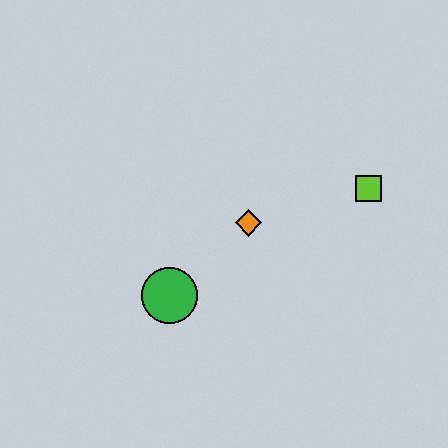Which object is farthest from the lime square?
The green circle is farthest from the lime square.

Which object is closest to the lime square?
The orange diamond is closest to the lime square.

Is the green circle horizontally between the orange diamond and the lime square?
No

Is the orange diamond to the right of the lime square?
No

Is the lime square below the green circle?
No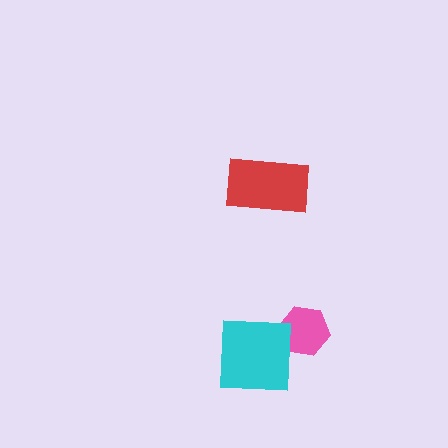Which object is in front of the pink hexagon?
The cyan square is in front of the pink hexagon.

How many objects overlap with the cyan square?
1 object overlaps with the cyan square.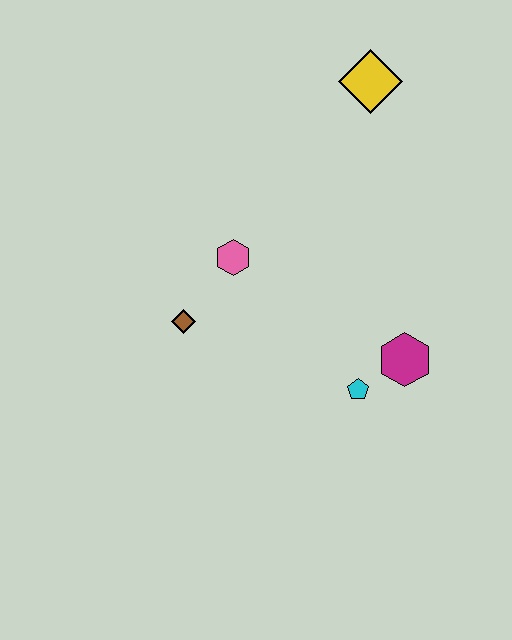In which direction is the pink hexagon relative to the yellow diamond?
The pink hexagon is below the yellow diamond.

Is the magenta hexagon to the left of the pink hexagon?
No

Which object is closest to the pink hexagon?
The brown diamond is closest to the pink hexagon.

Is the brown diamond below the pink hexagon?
Yes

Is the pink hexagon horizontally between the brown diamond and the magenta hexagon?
Yes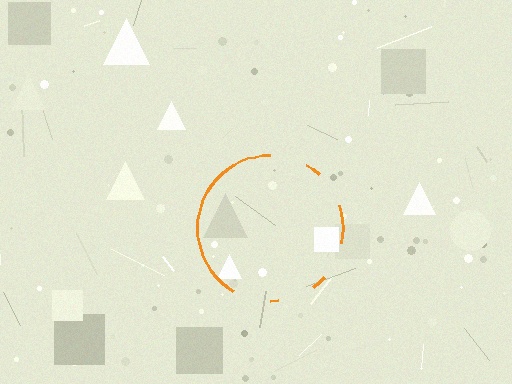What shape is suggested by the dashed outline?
The dashed outline suggests a circle.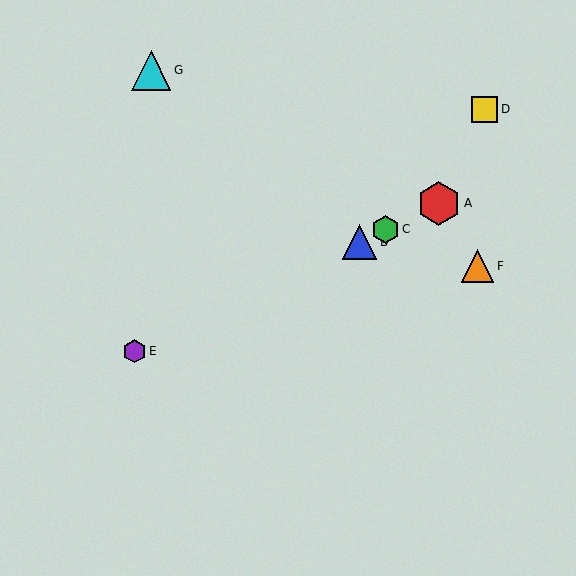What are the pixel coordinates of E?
Object E is at (134, 351).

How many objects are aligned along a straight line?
4 objects (A, B, C, E) are aligned along a straight line.